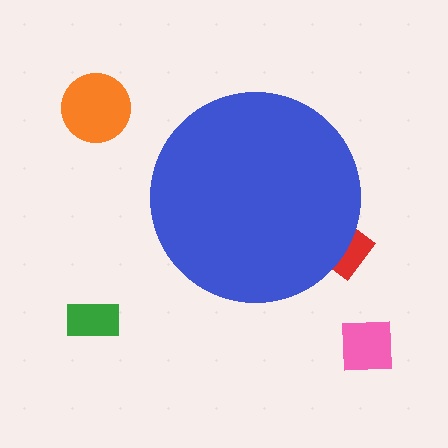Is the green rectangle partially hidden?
No, the green rectangle is fully visible.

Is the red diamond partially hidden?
Yes, the red diamond is partially hidden behind the blue circle.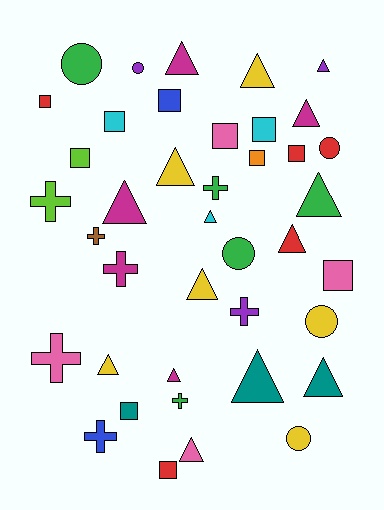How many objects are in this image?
There are 40 objects.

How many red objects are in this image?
There are 5 red objects.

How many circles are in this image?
There are 6 circles.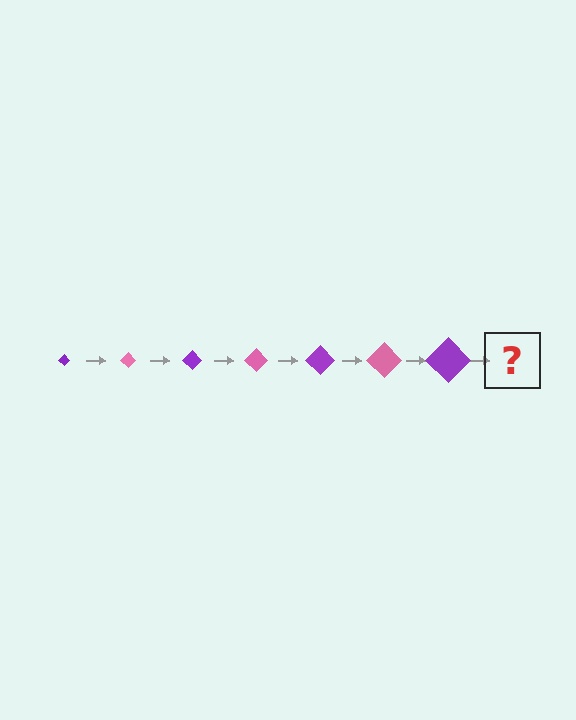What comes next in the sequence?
The next element should be a pink diamond, larger than the previous one.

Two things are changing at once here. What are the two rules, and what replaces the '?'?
The two rules are that the diamond grows larger each step and the color cycles through purple and pink. The '?' should be a pink diamond, larger than the previous one.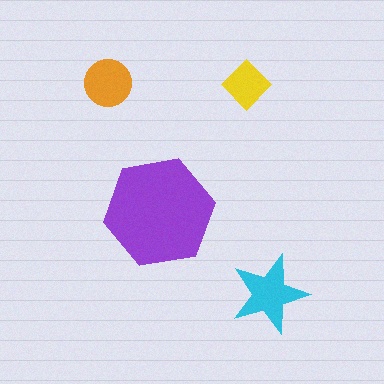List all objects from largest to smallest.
The purple hexagon, the cyan star, the orange circle, the yellow diamond.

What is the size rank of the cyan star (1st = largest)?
2nd.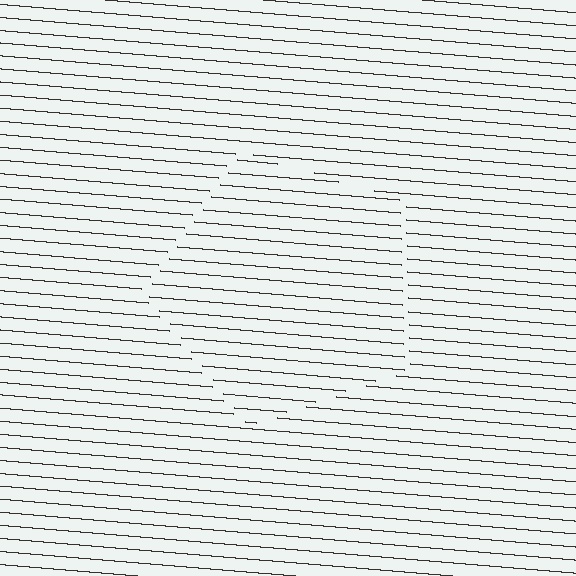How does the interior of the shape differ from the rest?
The interior of the shape contains the same grating, shifted by half a period — the contour is defined by the phase discontinuity where line-ends from the inner and outer gratings abut.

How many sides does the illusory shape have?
5 sides — the line-ends trace a pentagon.